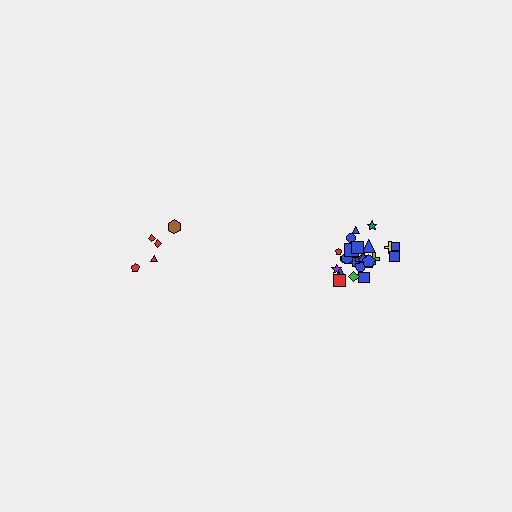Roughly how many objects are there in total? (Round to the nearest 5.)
Roughly 30 objects in total.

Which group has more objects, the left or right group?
The right group.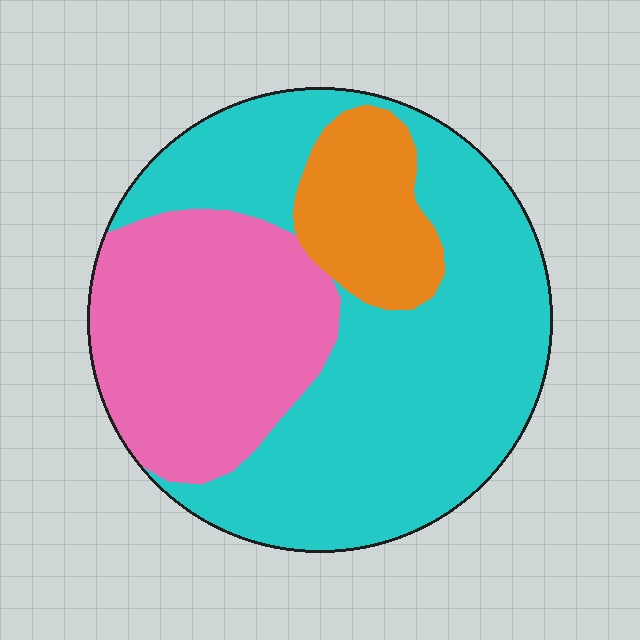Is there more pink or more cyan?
Cyan.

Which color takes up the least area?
Orange, at roughly 15%.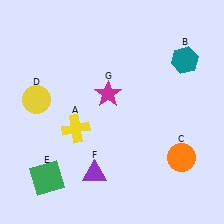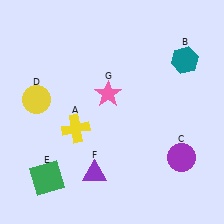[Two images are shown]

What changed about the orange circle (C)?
In Image 1, C is orange. In Image 2, it changed to purple.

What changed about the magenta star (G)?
In Image 1, G is magenta. In Image 2, it changed to pink.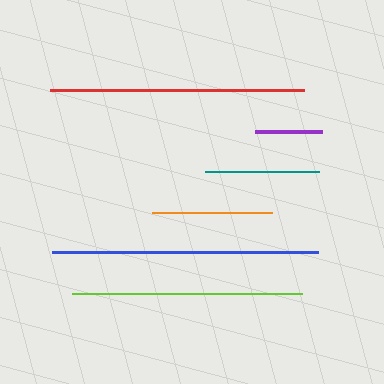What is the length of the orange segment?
The orange segment is approximately 119 pixels long.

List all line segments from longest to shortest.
From longest to shortest: blue, red, lime, orange, teal, purple.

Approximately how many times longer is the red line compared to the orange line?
The red line is approximately 2.1 times the length of the orange line.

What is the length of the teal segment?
The teal segment is approximately 115 pixels long.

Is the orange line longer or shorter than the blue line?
The blue line is longer than the orange line.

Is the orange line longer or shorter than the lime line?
The lime line is longer than the orange line.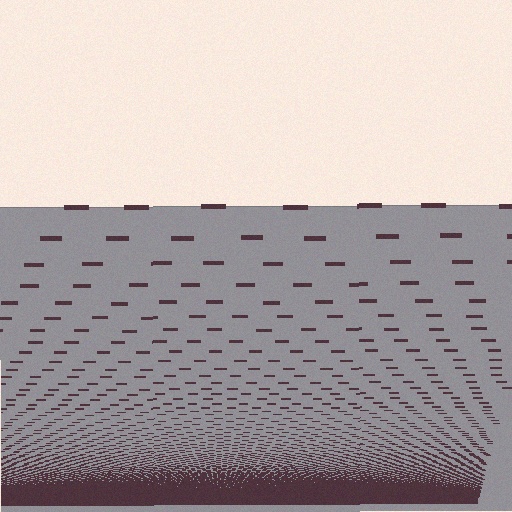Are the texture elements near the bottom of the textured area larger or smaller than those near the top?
Smaller. The gradient is inverted — elements near the bottom are smaller and denser.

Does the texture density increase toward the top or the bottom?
Density increases toward the bottom.